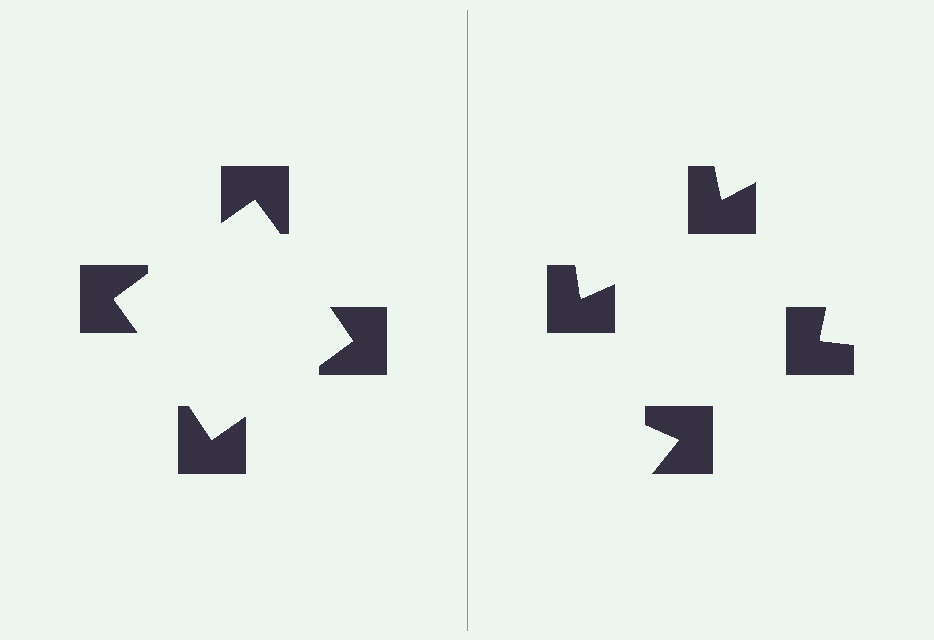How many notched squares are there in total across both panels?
8 — 4 on each side.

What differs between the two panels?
The notched squares are positioned identically on both sides; only the wedge orientations differ. On the left they align to a square; on the right they are misaligned.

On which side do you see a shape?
An illusory square appears on the left side. On the right side the wedge cuts are rotated, so no coherent shape forms.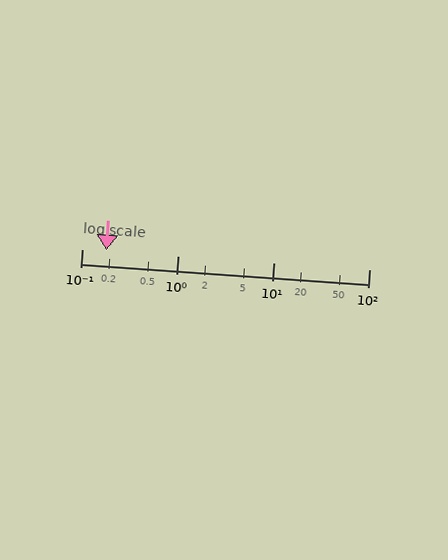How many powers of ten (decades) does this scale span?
The scale spans 3 decades, from 0.1 to 100.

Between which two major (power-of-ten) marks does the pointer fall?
The pointer is between 0.1 and 1.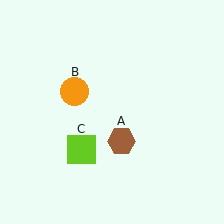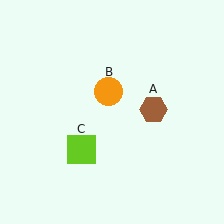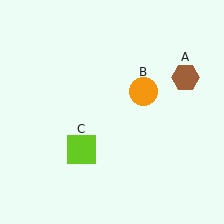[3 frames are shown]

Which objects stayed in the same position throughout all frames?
Lime square (object C) remained stationary.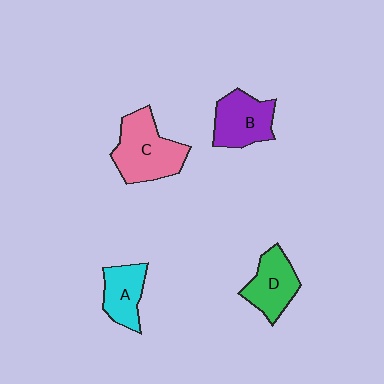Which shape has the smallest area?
Shape A (cyan).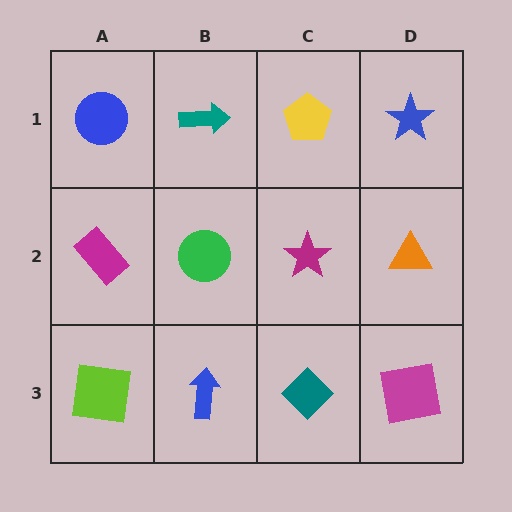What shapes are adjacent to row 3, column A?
A magenta rectangle (row 2, column A), a blue arrow (row 3, column B).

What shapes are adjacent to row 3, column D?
An orange triangle (row 2, column D), a teal diamond (row 3, column C).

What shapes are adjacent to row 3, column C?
A magenta star (row 2, column C), a blue arrow (row 3, column B), a magenta square (row 3, column D).